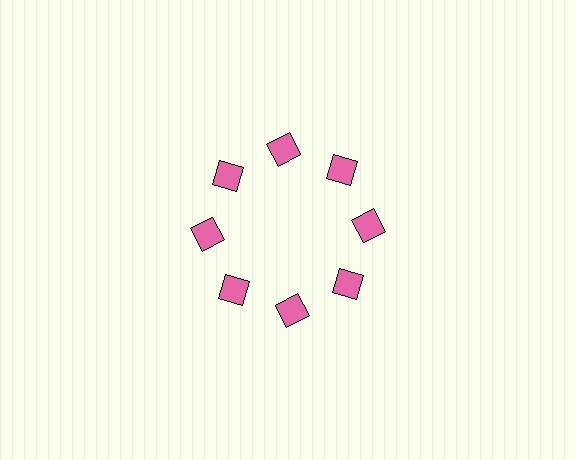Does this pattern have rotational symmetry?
Yes, this pattern has 8-fold rotational symmetry. It looks the same after rotating 45 degrees around the center.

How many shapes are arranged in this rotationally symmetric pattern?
There are 8 shapes, arranged in 8 groups of 1.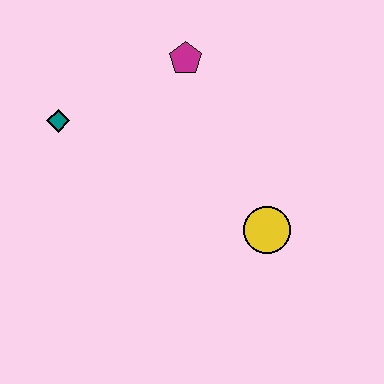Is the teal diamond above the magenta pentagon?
No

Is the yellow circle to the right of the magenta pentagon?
Yes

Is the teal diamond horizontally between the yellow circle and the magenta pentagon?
No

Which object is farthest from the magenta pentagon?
The yellow circle is farthest from the magenta pentagon.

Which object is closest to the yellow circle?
The magenta pentagon is closest to the yellow circle.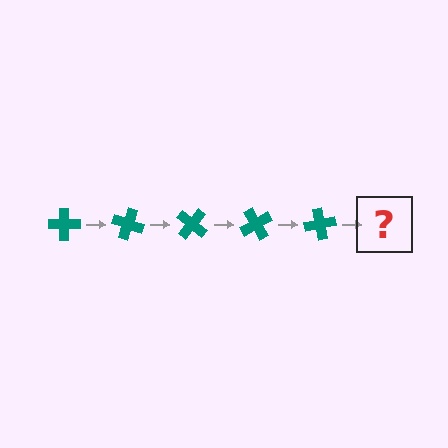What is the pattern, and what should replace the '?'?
The pattern is that the cross rotates 20 degrees each step. The '?' should be a teal cross rotated 100 degrees.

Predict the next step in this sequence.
The next step is a teal cross rotated 100 degrees.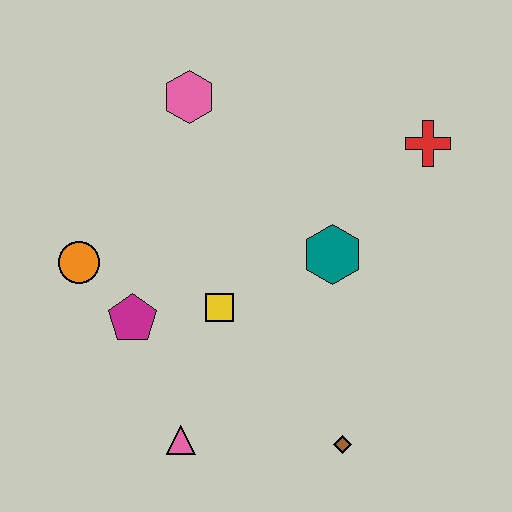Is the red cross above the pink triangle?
Yes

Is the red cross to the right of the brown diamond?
Yes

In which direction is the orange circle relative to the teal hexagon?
The orange circle is to the left of the teal hexagon.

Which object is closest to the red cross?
The teal hexagon is closest to the red cross.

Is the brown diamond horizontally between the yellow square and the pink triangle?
No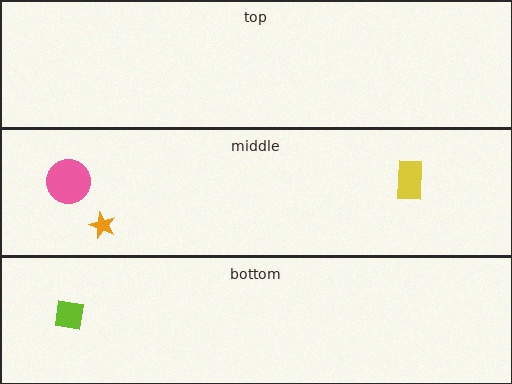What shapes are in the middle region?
The pink circle, the yellow rectangle, the orange star.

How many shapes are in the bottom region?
1.